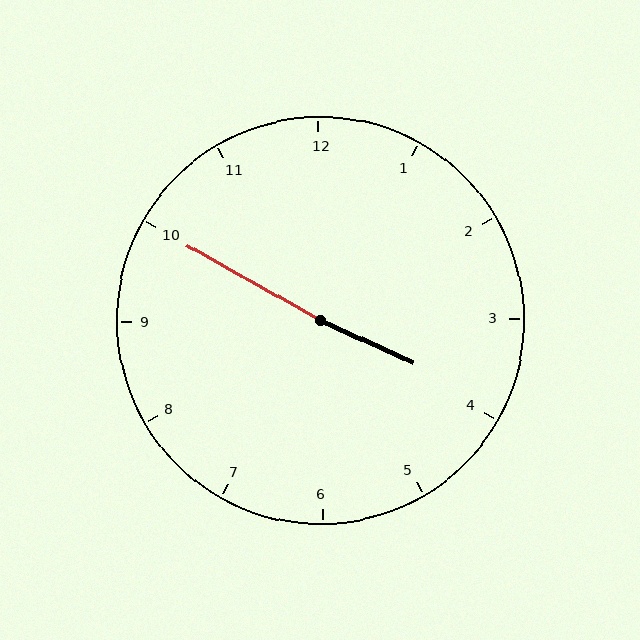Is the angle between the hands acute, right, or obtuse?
It is obtuse.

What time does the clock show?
3:50.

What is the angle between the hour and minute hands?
Approximately 175 degrees.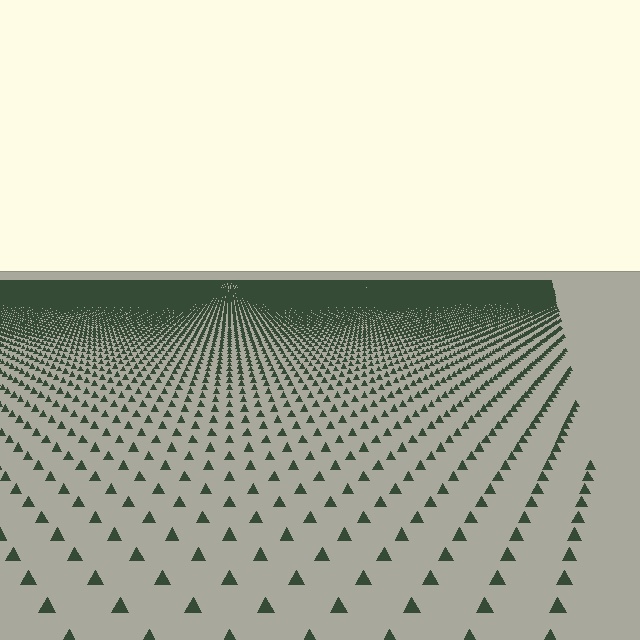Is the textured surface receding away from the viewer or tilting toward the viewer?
The surface is receding away from the viewer. Texture elements get smaller and denser toward the top.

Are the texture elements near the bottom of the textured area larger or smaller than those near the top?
Larger. Near the bottom, elements are closer to the viewer and appear at a bigger on-screen size.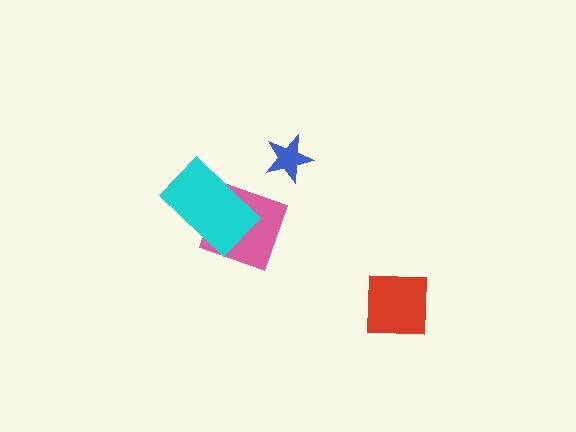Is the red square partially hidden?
No, no other shape covers it.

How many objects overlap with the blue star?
0 objects overlap with the blue star.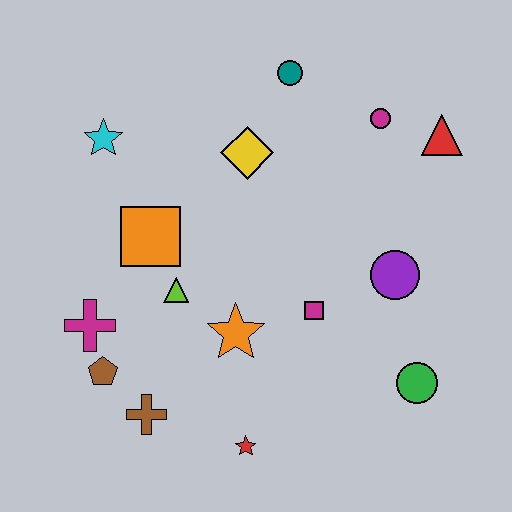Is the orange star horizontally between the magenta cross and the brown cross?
No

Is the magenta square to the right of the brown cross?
Yes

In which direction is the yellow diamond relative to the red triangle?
The yellow diamond is to the left of the red triangle.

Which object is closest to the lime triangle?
The orange square is closest to the lime triangle.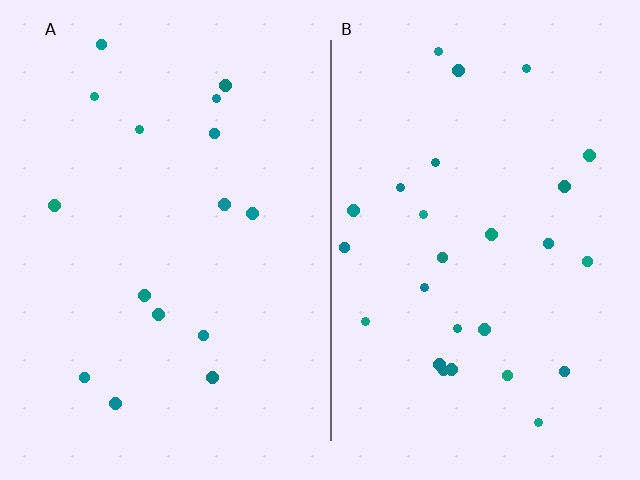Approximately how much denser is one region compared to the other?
Approximately 1.7× — region B over region A.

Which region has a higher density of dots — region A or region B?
B (the right).